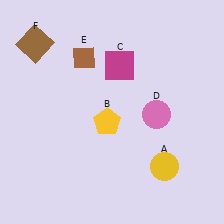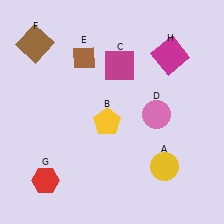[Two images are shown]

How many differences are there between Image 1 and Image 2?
There are 2 differences between the two images.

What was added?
A red hexagon (G), a magenta square (H) were added in Image 2.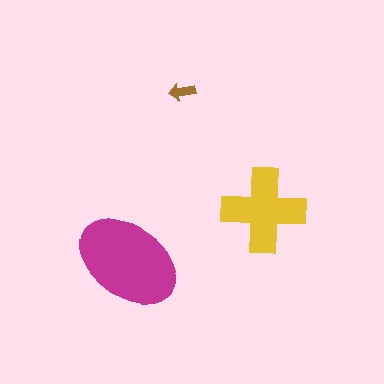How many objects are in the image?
There are 3 objects in the image.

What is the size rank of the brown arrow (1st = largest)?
3rd.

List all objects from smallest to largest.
The brown arrow, the yellow cross, the magenta ellipse.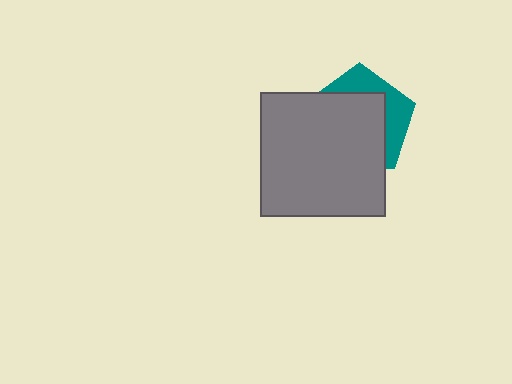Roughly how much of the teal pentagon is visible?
A small part of it is visible (roughly 33%).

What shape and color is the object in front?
The object in front is a gray square.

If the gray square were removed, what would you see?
You would see the complete teal pentagon.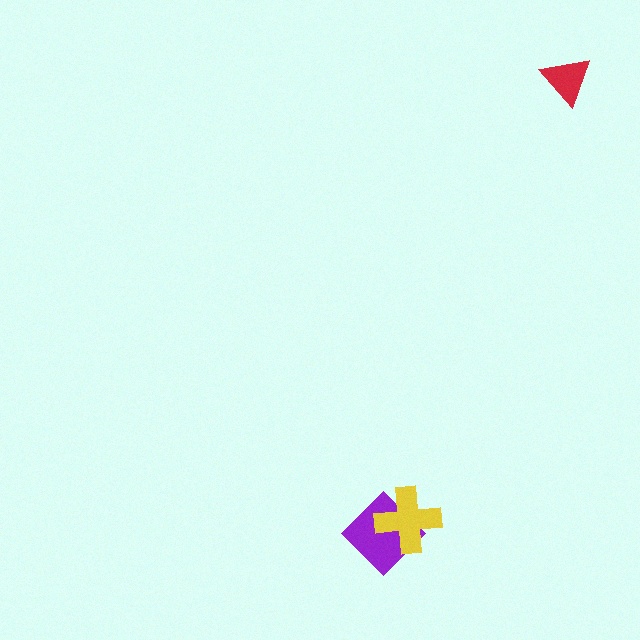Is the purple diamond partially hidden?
Yes, it is partially covered by another shape.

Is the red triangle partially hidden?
No, no other shape covers it.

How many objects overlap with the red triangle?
0 objects overlap with the red triangle.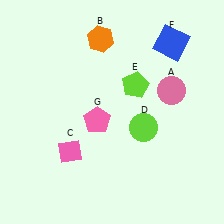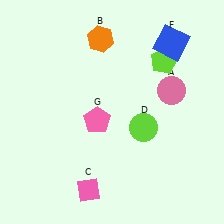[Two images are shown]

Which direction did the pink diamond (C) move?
The pink diamond (C) moved down.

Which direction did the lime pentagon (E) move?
The lime pentagon (E) moved right.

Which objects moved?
The objects that moved are: the pink diamond (C), the lime pentagon (E).